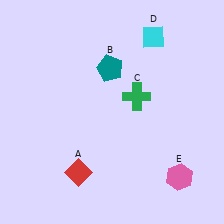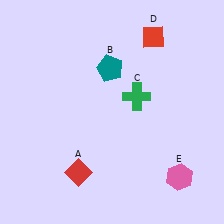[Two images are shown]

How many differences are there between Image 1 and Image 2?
There is 1 difference between the two images.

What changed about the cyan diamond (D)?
In Image 1, D is cyan. In Image 2, it changed to red.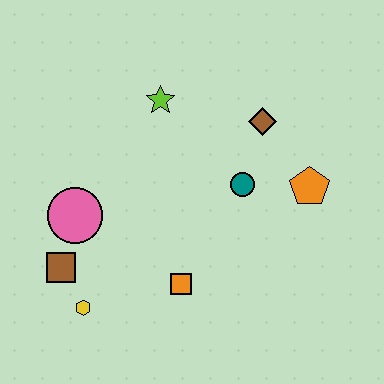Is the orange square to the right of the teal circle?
No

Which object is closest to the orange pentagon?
The teal circle is closest to the orange pentagon.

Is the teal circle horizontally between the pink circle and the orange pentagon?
Yes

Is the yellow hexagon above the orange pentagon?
No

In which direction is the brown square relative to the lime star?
The brown square is below the lime star.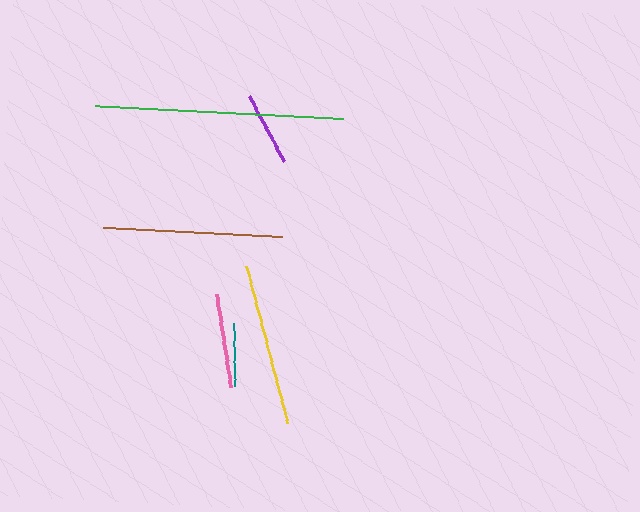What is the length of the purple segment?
The purple segment is approximately 73 pixels long.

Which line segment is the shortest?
The teal line is the shortest at approximately 64 pixels.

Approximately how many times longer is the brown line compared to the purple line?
The brown line is approximately 2.5 times the length of the purple line.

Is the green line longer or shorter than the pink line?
The green line is longer than the pink line.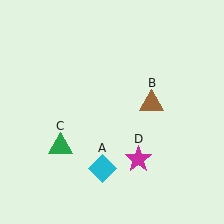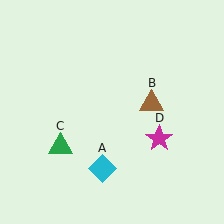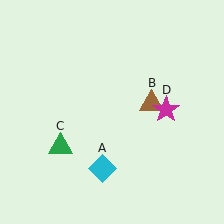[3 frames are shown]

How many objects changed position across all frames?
1 object changed position: magenta star (object D).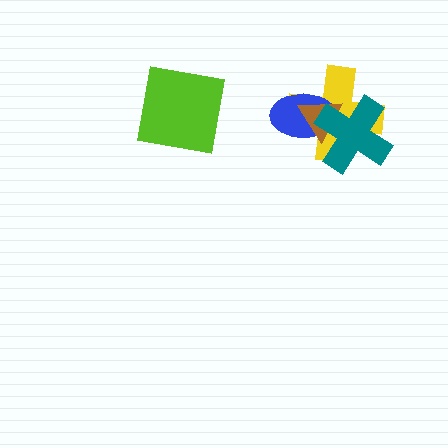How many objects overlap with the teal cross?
3 objects overlap with the teal cross.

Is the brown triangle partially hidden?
Yes, it is partially covered by another shape.